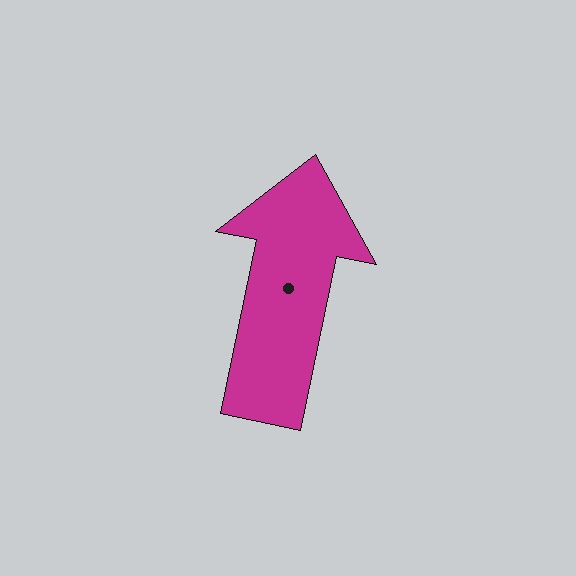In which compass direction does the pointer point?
North.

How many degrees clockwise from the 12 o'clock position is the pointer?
Approximately 12 degrees.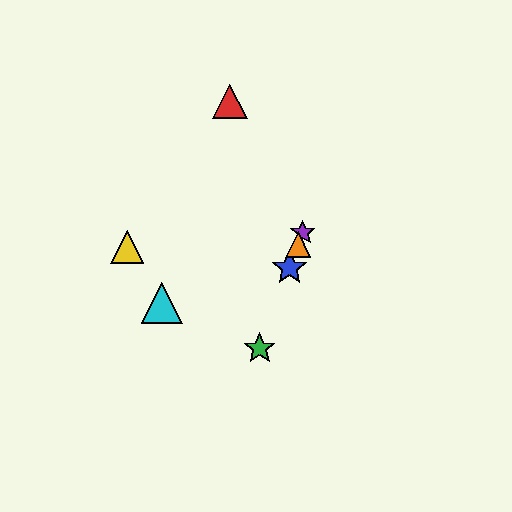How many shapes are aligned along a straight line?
4 shapes (the blue star, the green star, the purple star, the orange triangle) are aligned along a straight line.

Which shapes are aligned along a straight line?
The blue star, the green star, the purple star, the orange triangle are aligned along a straight line.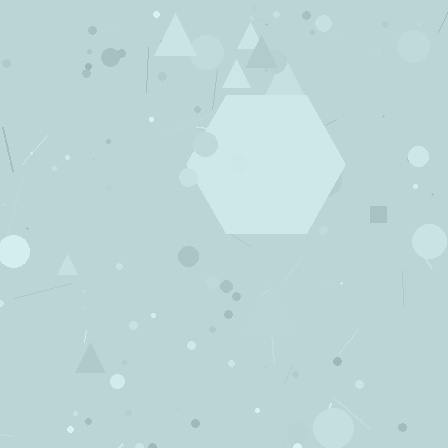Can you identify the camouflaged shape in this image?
The camouflaged shape is a hexagon.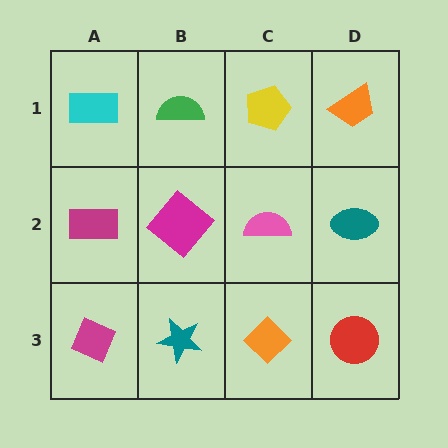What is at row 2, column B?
A magenta diamond.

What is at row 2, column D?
A teal ellipse.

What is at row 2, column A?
A magenta rectangle.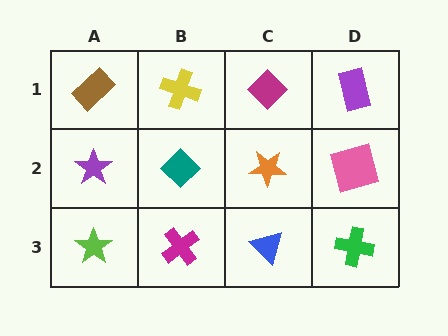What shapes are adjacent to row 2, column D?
A purple rectangle (row 1, column D), a green cross (row 3, column D), an orange star (row 2, column C).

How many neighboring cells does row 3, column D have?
2.